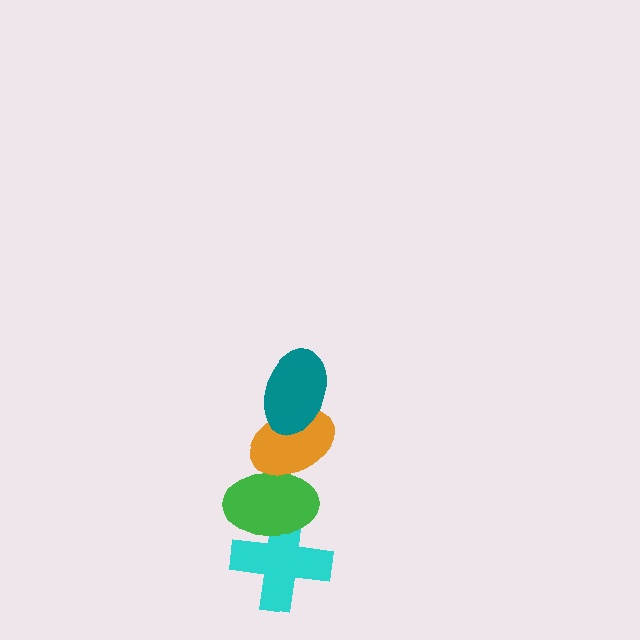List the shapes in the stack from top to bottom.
From top to bottom: the teal ellipse, the orange ellipse, the green ellipse, the cyan cross.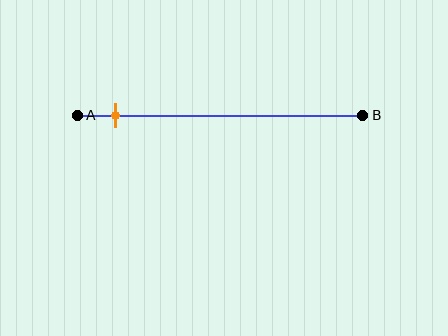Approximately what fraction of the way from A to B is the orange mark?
The orange mark is approximately 15% of the way from A to B.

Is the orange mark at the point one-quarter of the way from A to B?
No, the mark is at about 15% from A, not at the 25% one-quarter point.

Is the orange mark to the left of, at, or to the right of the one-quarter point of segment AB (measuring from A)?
The orange mark is to the left of the one-quarter point of segment AB.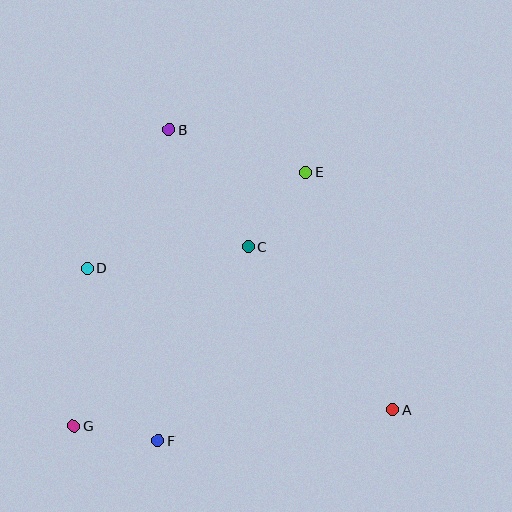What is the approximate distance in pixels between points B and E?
The distance between B and E is approximately 142 pixels.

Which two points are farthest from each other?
Points A and B are farthest from each other.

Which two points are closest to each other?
Points F and G are closest to each other.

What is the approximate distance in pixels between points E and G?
The distance between E and G is approximately 344 pixels.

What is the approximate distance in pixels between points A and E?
The distance between A and E is approximately 253 pixels.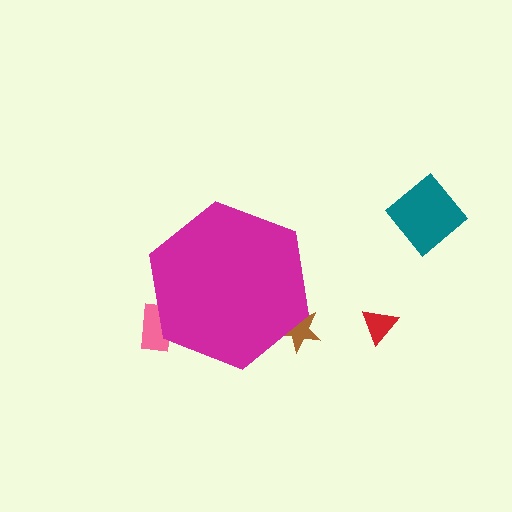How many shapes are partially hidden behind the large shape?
2 shapes are partially hidden.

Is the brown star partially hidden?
Yes, the brown star is partially hidden behind the magenta hexagon.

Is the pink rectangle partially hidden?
Yes, the pink rectangle is partially hidden behind the magenta hexagon.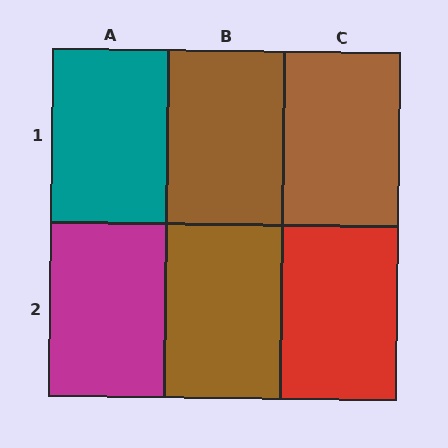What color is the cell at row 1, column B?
Brown.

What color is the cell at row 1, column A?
Teal.